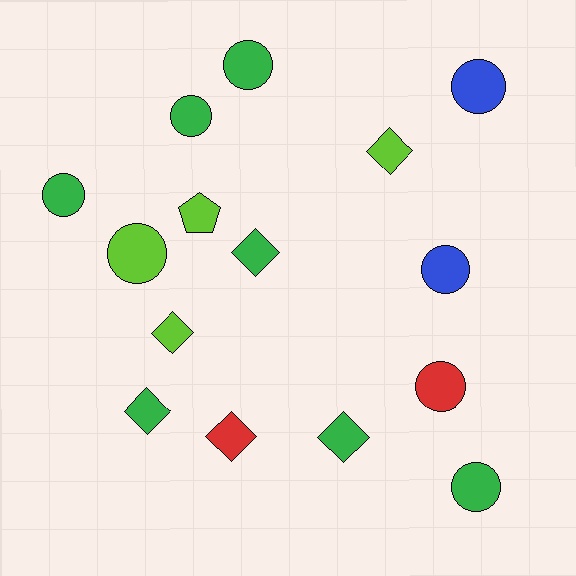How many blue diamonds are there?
There are no blue diamonds.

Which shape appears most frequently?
Circle, with 8 objects.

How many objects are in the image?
There are 15 objects.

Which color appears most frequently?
Green, with 7 objects.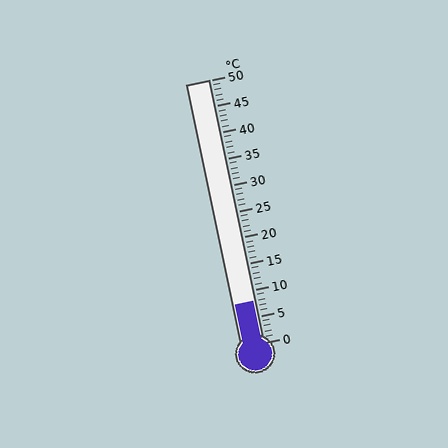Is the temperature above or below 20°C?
The temperature is below 20°C.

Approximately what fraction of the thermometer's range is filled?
The thermometer is filled to approximately 15% of its range.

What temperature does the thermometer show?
The thermometer shows approximately 8°C.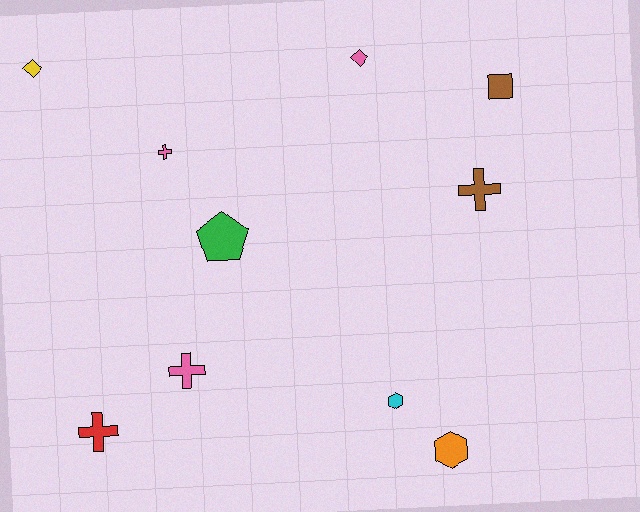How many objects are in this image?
There are 10 objects.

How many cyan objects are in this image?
There is 1 cyan object.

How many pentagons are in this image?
There is 1 pentagon.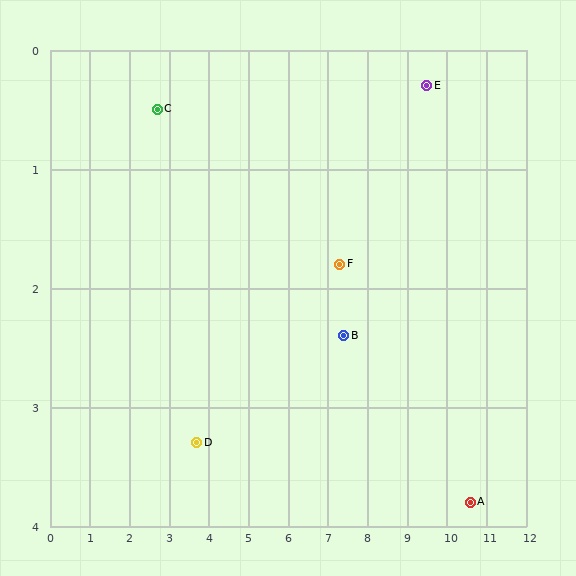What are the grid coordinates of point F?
Point F is at approximately (7.3, 1.8).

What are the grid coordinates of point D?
Point D is at approximately (3.7, 3.3).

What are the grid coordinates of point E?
Point E is at approximately (9.5, 0.3).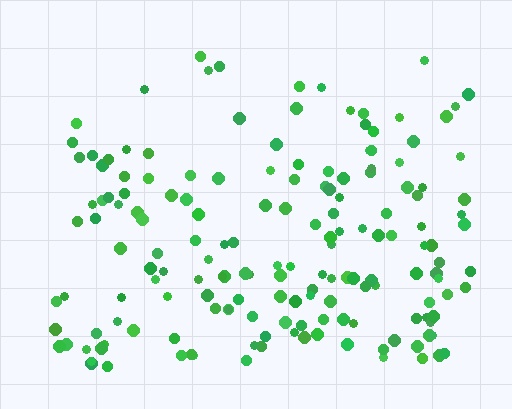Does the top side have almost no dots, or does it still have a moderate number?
Still a moderate number, just noticeably fewer than the bottom.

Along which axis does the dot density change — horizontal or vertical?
Vertical.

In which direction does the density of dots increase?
From top to bottom, with the bottom side densest.